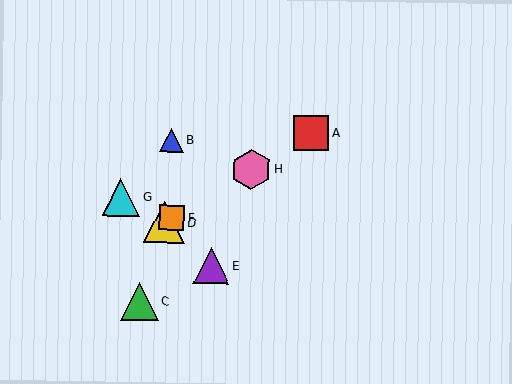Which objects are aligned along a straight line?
Objects A, D, F, H are aligned along a straight line.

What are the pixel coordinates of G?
Object G is at (121, 197).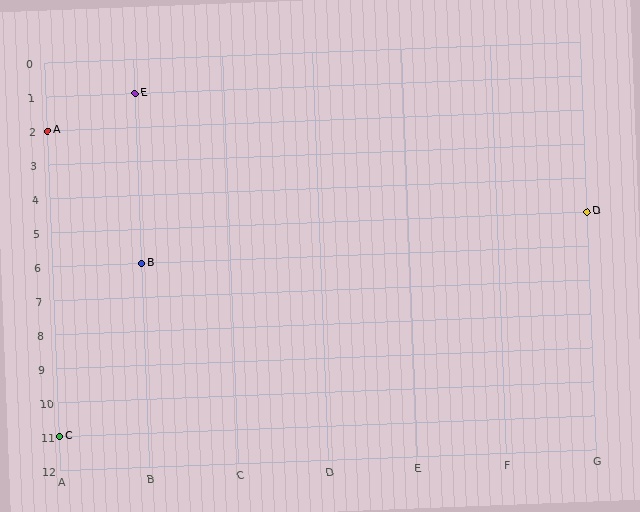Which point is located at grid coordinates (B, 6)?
Point B is at (B, 6).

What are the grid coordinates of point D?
Point D is at grid coordinates (G, 5).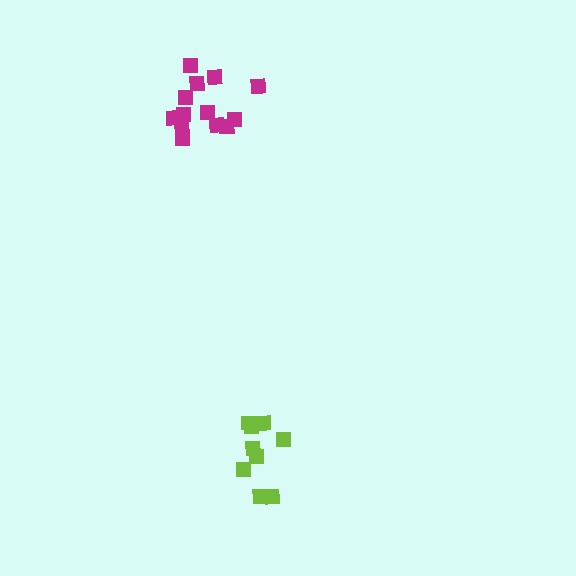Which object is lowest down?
The lime cluster is bottommost.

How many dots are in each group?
Group 1: 9 dots, Group 2: 14 dots (23 total).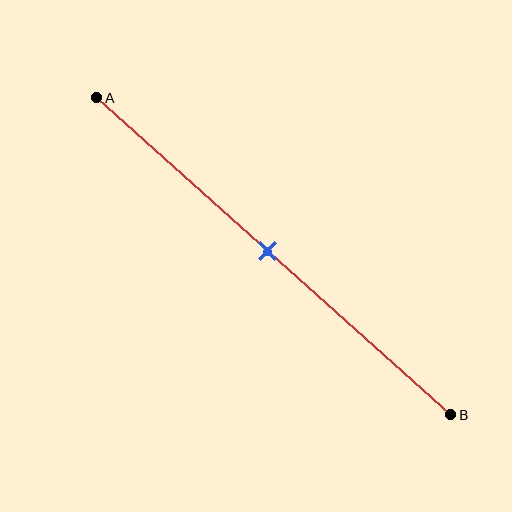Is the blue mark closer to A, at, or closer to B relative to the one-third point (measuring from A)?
The blue mark is closer to point B than the one-third point of segment AB.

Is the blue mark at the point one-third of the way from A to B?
No, the mark is at about 50% from A, not at the 33% one-third point.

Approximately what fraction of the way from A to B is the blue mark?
The blue mark is approximately 50% of the way from A to B.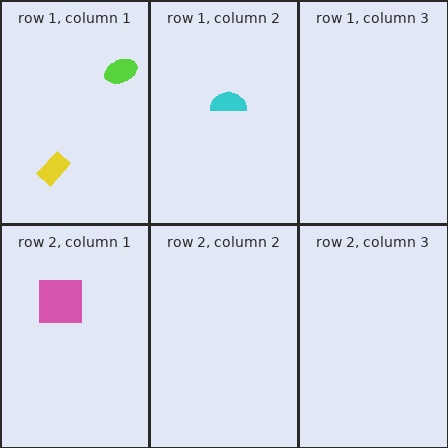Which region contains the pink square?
The row 2, column 1 region.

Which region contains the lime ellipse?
The row 1, column 1 region.